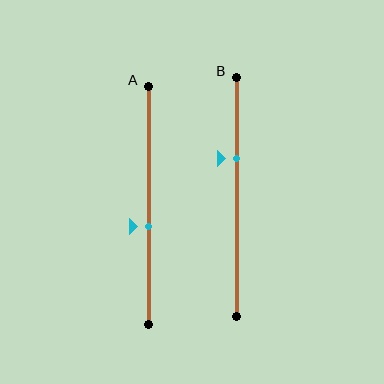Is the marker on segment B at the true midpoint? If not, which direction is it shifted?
No, the marker on segment B is shifted upward by about 16% of the segment length.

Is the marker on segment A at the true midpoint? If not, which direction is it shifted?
No, the marker on segment A is shifted downward by about 9% of the segment length.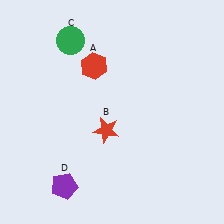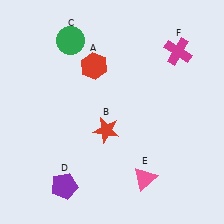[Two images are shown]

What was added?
A pink triangle (E), a magenta cross (F) were added in Image 2.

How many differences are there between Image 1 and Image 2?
There are 2 differences between the two images.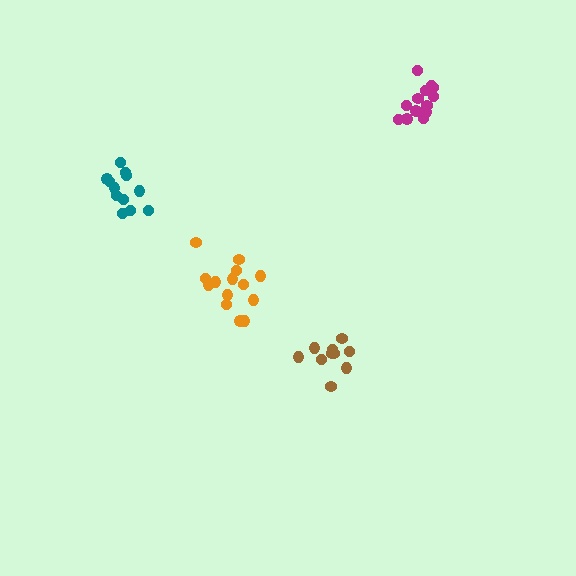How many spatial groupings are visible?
There are 4 spatial groupings.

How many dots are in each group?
Group 1: 14 dots, Group 2: 10 dots, Group 3: 12 dots, Group 4: 13 dots (49 total).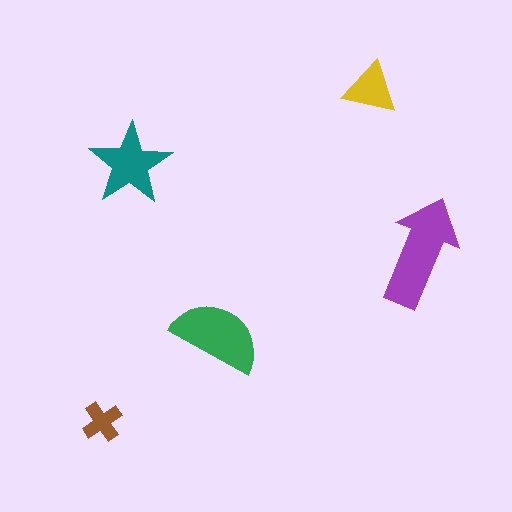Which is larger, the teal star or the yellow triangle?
The teal star.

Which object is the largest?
The purple arrow.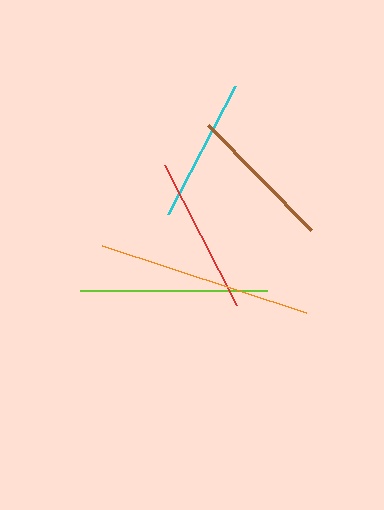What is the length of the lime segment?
The lime segment is approximately 187 pixels long.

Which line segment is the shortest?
The cyan line is the shortest at approximately 145 pixels.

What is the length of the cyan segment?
The cyan segment is approximately 145 pixels long.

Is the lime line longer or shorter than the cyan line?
The lime line is longer than the cyan line.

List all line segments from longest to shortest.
From longest to shortest: orange, lime, red, brown, cyan.